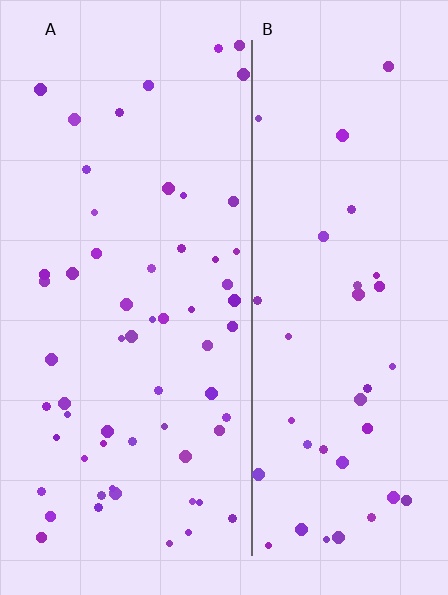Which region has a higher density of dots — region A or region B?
A (the left).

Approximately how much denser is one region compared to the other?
Approximately 1.6× — region A over region B.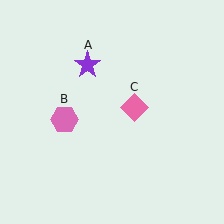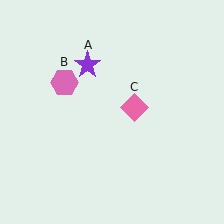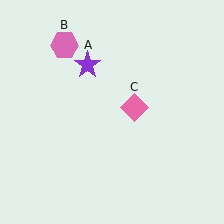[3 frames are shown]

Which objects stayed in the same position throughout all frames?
Purple star (object A) and pink diamond (object C) remained stationary.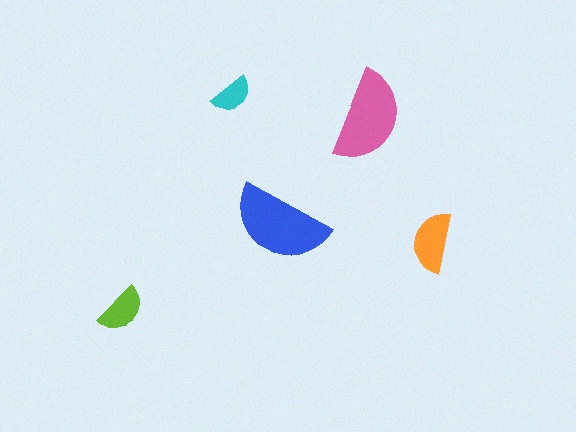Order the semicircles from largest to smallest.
the blue one, the pink one, the orange one, the lime one, the cyan one.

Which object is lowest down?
The lime semicircle is bottommost.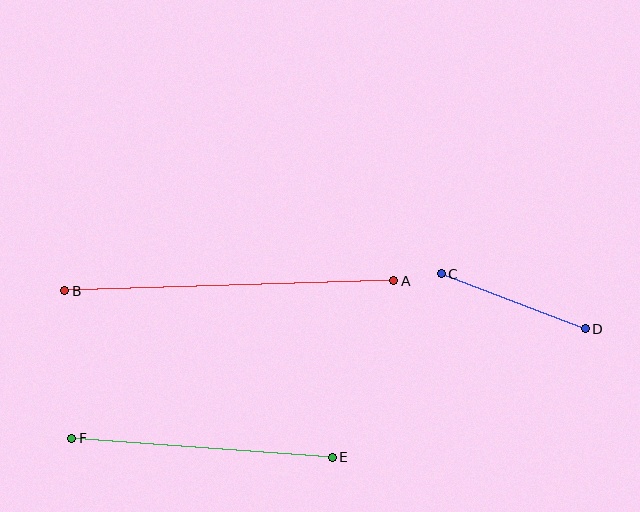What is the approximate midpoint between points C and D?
The midpoint is at approximately (513, 301) pixels.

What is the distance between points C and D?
The distance is approximately 154 pixels.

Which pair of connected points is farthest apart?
Points A and B are farthest apart.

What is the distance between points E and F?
The distance is approximately 261 pixels.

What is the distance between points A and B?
The distance is approximately 329 pixels.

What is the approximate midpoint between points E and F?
The midpoint is at approximately (202, 448) pixels.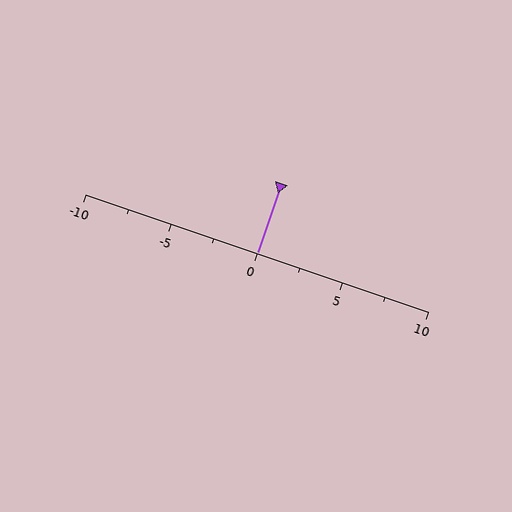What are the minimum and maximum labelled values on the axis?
The axis runs from -10 to 10.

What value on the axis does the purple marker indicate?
The marker indicates approximately 0.